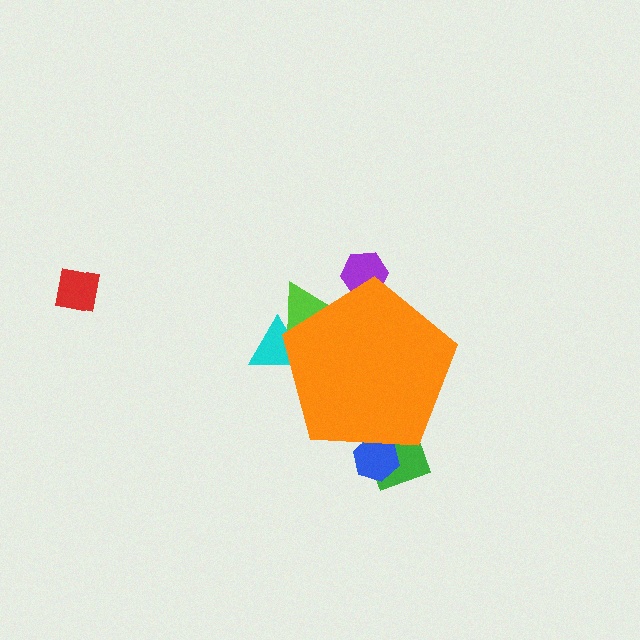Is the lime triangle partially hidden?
Yes, the lime triangle is partially hidden behind the orange pentagon.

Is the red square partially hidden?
No, the red square is fully visible.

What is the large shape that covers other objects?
An orange pentagon.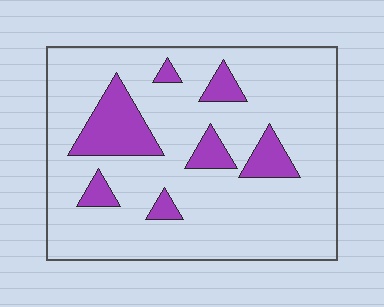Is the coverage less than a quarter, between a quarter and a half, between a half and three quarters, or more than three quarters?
Less than a quarter.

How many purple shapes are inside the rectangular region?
7.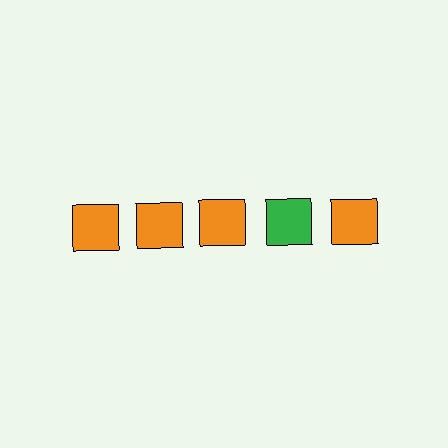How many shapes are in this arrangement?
There are 5 shapes arranged in a grid pattern.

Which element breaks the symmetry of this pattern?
The green square in the top row, second from right column breaks the symmetry. All other shapes are orange squares.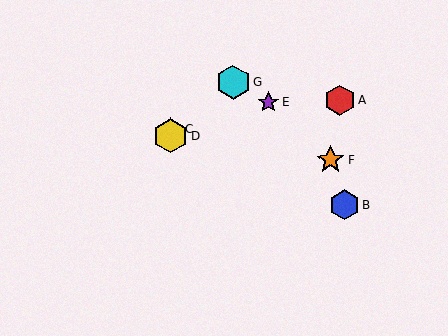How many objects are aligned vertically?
2 objects (C, D) are aligned vertically.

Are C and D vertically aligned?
Yes, both are at x≈171.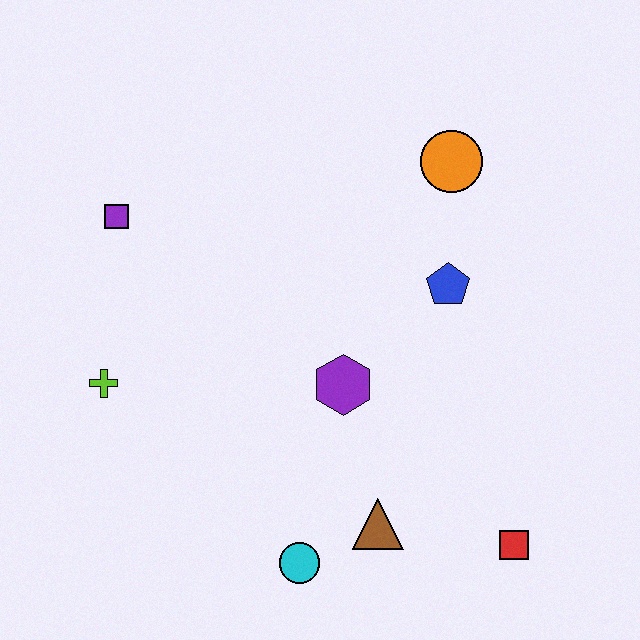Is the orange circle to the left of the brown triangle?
No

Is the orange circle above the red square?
Yes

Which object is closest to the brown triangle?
The cyan circle is closest to the brown triangle.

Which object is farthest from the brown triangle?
The purple square is farthest from the brown triangle.